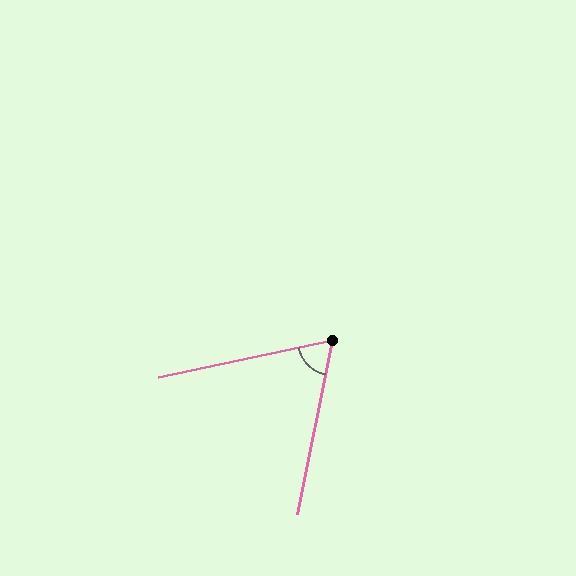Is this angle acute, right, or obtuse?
It is acute.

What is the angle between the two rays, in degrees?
Approximately 67 degrees.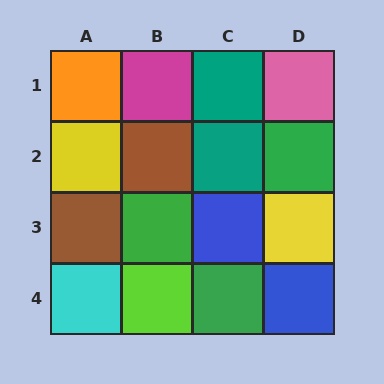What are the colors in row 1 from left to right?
Orange, magenta, teal, pink.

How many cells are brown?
2 cells are brown.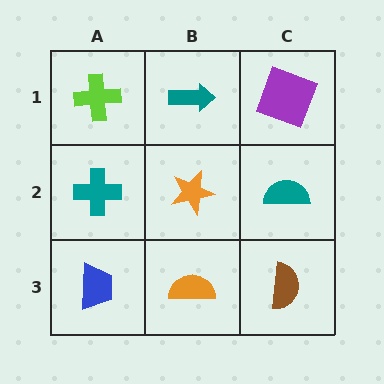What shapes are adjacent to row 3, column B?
An orange star (row 2, column B), a blue trapezoid (row 3, column A), a brown semicircle (row 3, column C).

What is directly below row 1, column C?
A teal semicircle.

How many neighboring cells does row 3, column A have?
2.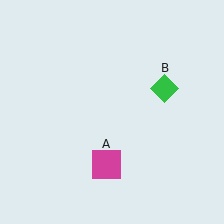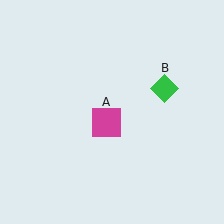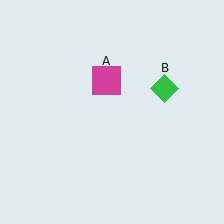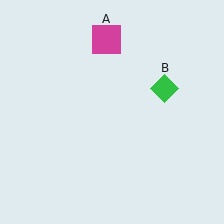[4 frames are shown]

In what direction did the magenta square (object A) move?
The magenta square (object A) moved up.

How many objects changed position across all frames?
1 object changed position: magenta square (object A).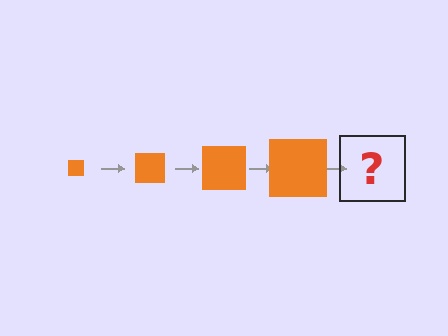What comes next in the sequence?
The next element should be an orange square, larger than the previous one.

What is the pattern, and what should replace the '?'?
The pattern is that the square gets progressively larger each step. The '?' should be an orange square, larger than the previous one.